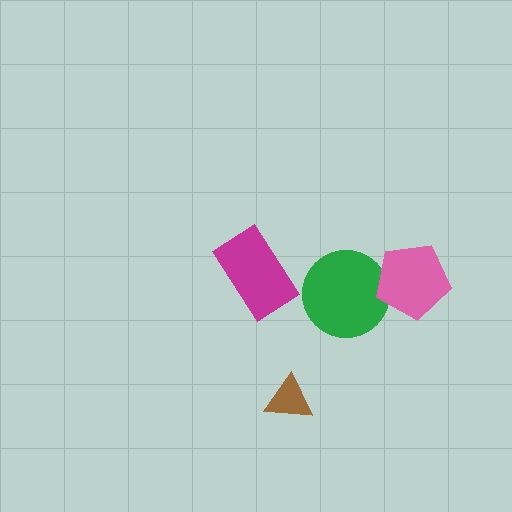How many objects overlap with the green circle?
1 object overlaps with the green circle.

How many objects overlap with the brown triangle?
0 objects overlap with the brown triangle.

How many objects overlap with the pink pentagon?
1 object overlaps with the pink pentagon.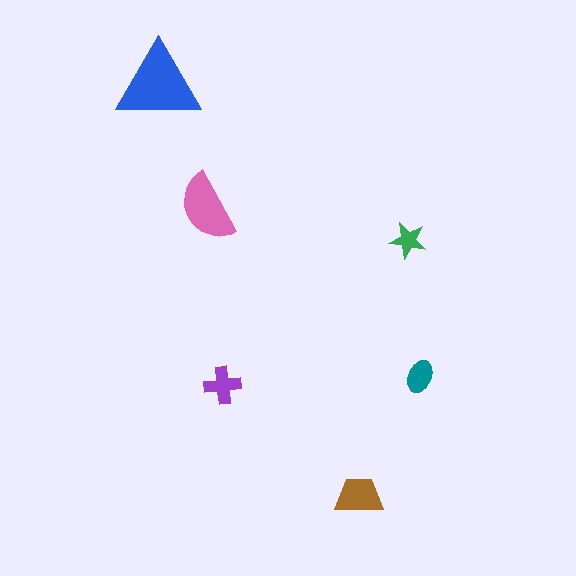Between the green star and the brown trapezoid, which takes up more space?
The brown trapezoid.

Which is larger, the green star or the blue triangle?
The blue triangle.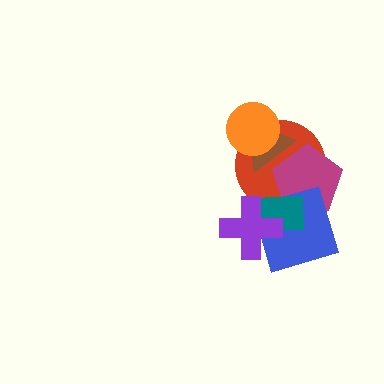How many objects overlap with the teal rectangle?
4 objects overlap with the teal rectangle.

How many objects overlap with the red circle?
5 objects overlap with the red circle.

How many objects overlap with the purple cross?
2 objects overlap with the purple cross.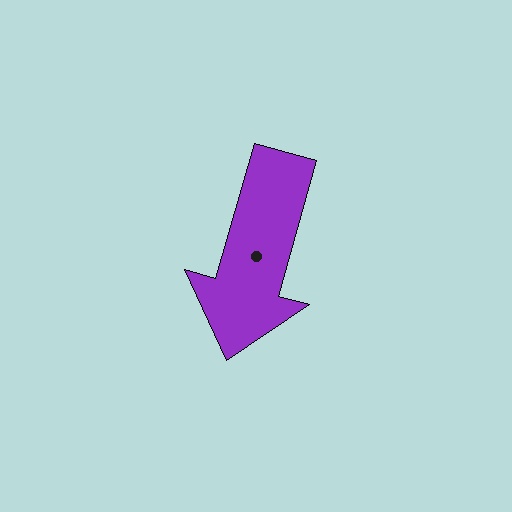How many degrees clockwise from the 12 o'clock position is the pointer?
Approximately 196 degrees.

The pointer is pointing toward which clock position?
Roughly 7 o'clock.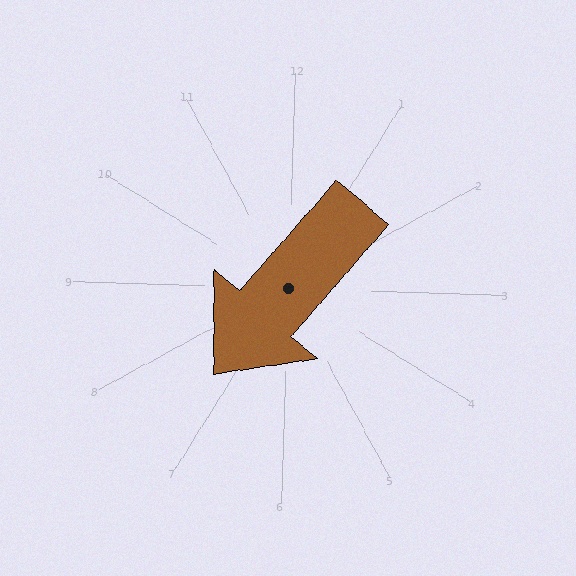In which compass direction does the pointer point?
Southwest.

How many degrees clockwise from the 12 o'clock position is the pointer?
Approximately 219 degrees.